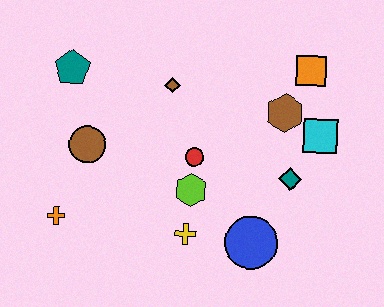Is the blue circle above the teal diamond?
No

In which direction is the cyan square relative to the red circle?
The cyan square is to the right of the red circle.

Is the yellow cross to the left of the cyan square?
Yes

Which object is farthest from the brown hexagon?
The orange cross is farthest from the brown hexagon.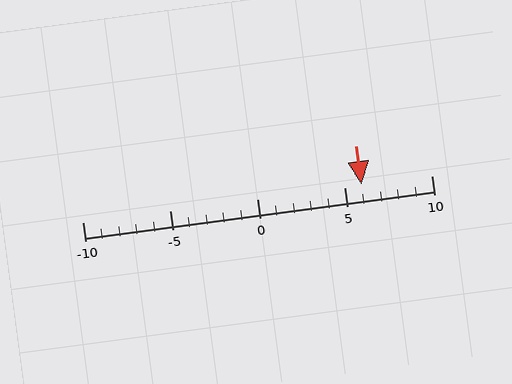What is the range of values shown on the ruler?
The ruler shows values from -10 to 10.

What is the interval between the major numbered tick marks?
The major tick marks are spaced 5 units apart.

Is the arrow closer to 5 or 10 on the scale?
The arrow is closer to 5.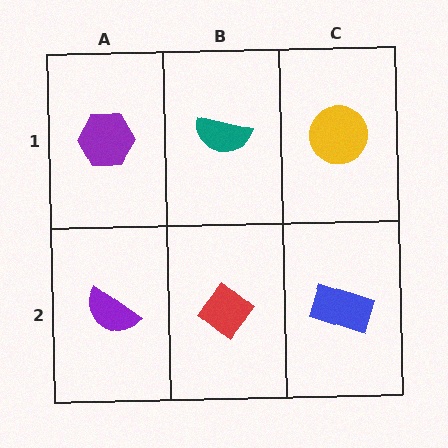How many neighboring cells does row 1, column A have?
2.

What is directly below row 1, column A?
A purple semicircle.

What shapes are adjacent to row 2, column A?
A purple hexagon (row 1, column A), a red diamond (row 2, column B).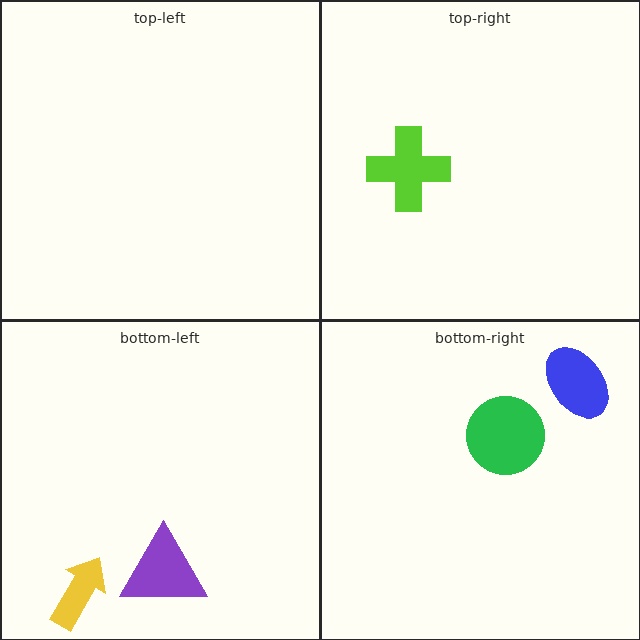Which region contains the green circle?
The bottom-right region.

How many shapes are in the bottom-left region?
2.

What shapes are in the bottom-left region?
The purple triangle, the yellow arrow.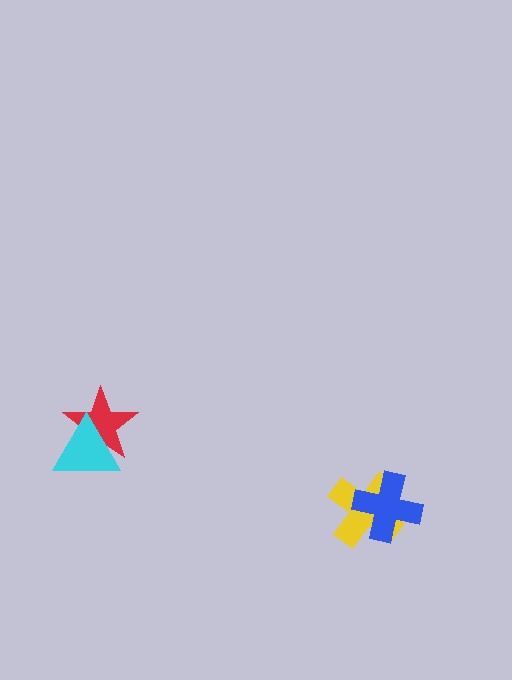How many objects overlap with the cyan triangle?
1 object overlaps with the cyan triangle.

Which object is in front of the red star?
The cyan triangle is in front of the red star.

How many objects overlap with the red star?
1 object overlaps with the red star.